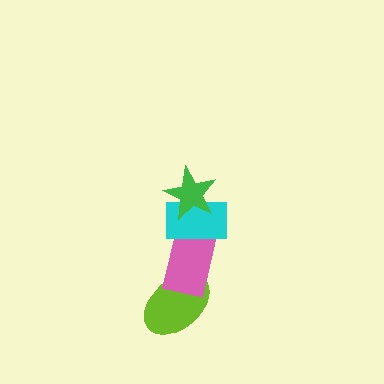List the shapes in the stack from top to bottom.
From top to bottom: the green star, the cyan rectangle, the pink rectangle, the lime ellipse.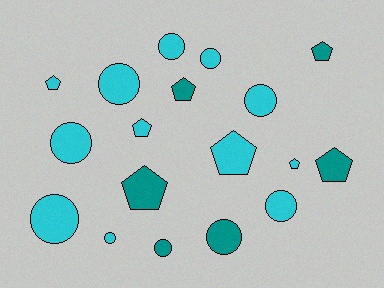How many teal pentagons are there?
There are 4 teal pentagons.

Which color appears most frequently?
Cyan, with 12 objects.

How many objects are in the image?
There are 18 objects.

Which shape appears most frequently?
Circle, with 10 objects.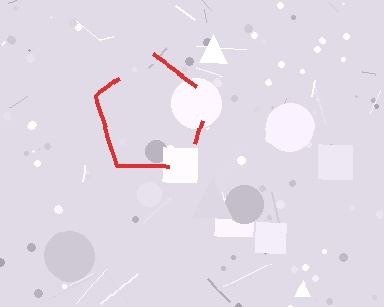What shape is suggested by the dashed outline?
The dashed outline suggests a pentagon.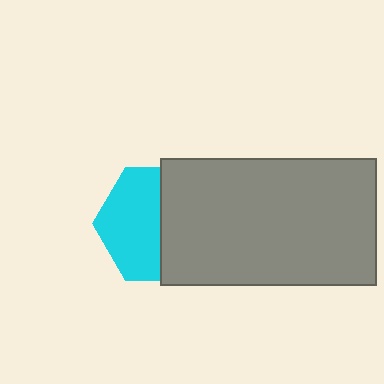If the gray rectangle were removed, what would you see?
You would see the complete cyan hexagon.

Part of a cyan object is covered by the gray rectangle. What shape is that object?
It is a hexagon.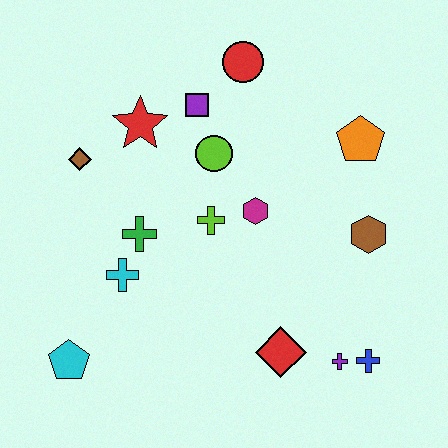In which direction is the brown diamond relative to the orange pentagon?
The brown diamond is to the left of the orange pentagon.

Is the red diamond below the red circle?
Yes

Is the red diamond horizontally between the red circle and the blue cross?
Yes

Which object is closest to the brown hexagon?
The orange pentagon is closest to the brown hexagon.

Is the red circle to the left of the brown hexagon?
Yes